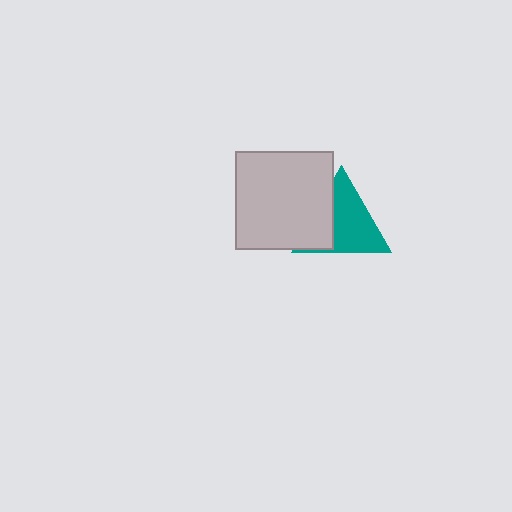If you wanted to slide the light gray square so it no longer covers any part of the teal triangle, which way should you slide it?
Slide it left — that is the most direct way to separate the two shapes.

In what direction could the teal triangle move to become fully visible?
The teal triangle could move right. That would shift it out from behind the light gray square entirely.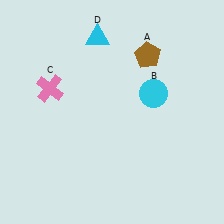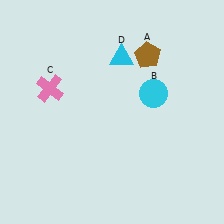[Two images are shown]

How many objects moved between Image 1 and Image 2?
1 object moved between the two images.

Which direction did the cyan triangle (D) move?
The cyan triangle (D) moved right.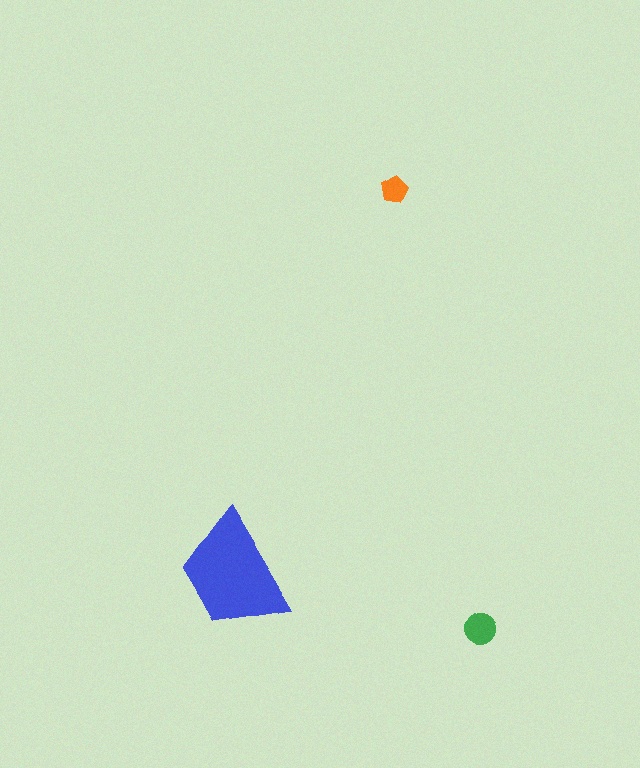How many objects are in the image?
There are 3 objects in the image.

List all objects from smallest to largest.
The orange pentagon, the green circle, the blue trapezoid.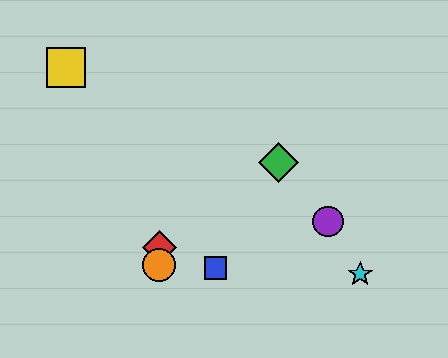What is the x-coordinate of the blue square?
The blue square is at x≈215.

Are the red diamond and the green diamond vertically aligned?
No, the red diamond is at x≈159 and the green diamond is at x≈279.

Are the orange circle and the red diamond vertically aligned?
Yes, both are at x≈159.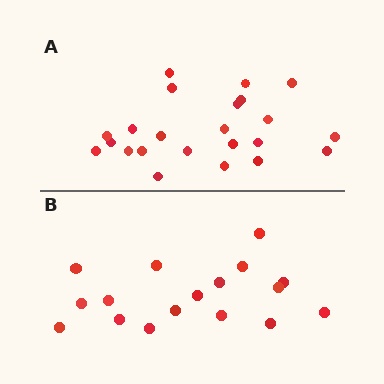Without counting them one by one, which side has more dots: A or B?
Region A (the top region) has more dots.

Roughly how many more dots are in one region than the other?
Region A has about 6 more dots than region B.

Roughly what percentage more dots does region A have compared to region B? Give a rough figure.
About 35% more.